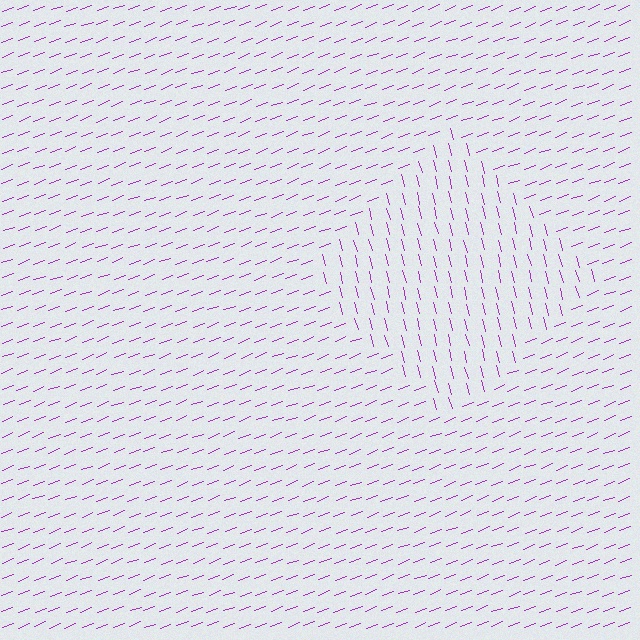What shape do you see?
I see a diamond.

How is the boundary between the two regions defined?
The boundary is defined purely by a change in line orientation (approximately 84 degrees difference). All lines are the same color and thickness.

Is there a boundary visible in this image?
Yes, there is a texture boundary formed by a change in line orientation.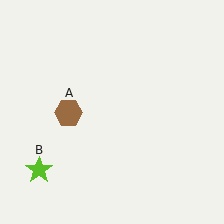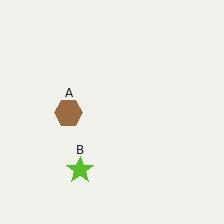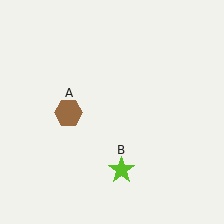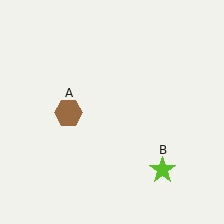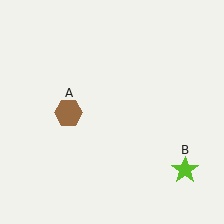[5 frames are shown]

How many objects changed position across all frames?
1 object changed position: lime star (object B).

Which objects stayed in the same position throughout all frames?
Brown hexagon (object A) remained stationary.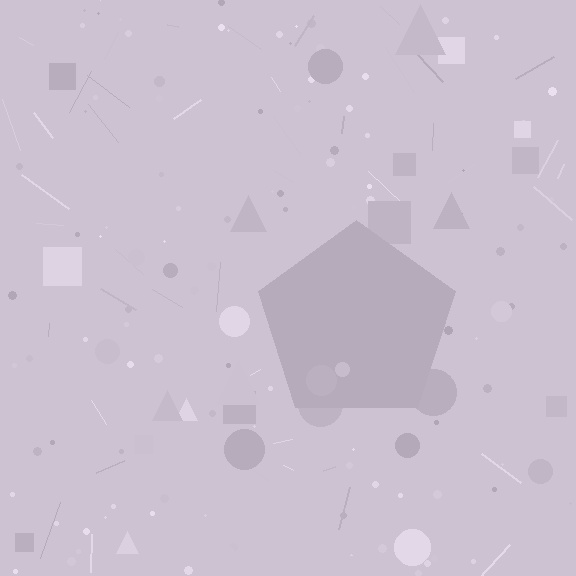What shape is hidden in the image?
A pentagon is hidden in the image.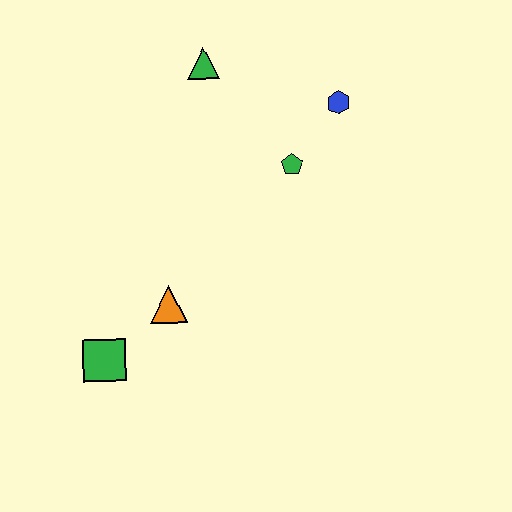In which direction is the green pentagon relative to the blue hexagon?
The green pentagon is below the blue hexagon.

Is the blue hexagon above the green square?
Yes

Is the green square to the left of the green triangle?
Yes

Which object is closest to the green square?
The orange triangle is closest to the green square.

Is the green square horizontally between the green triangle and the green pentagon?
No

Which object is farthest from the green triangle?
The green square is farthest from the green triangle.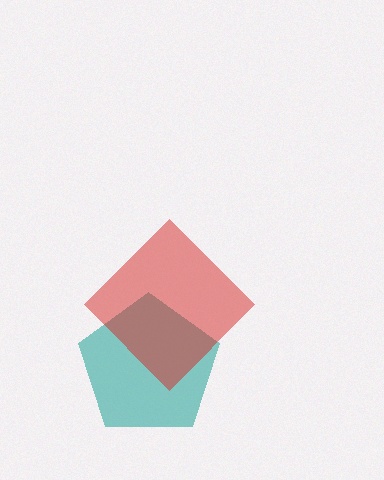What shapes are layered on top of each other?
The layered shapes are: a teal pentagon, a red diamond.